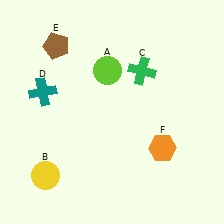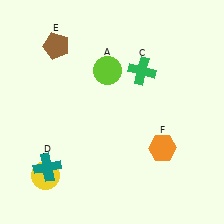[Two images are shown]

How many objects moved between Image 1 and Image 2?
1 object moved between the two images.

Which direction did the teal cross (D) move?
The teal cross (D) moved down.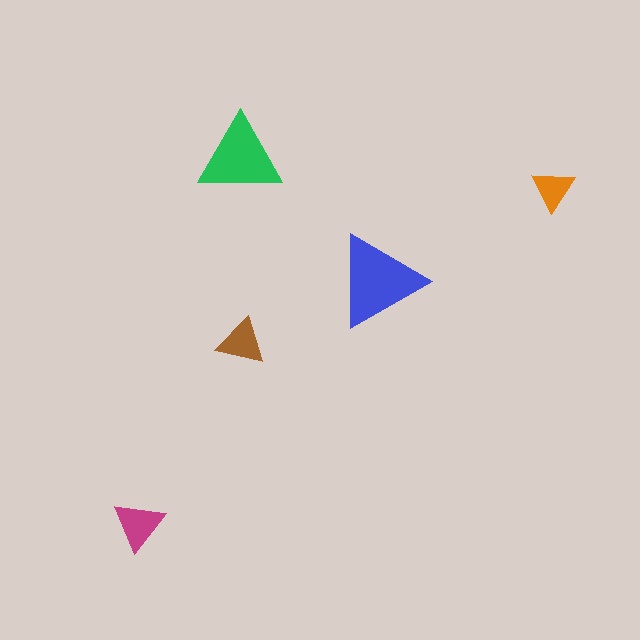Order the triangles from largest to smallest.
the blue one, the green one, the magenta one, the brown one, the orange one.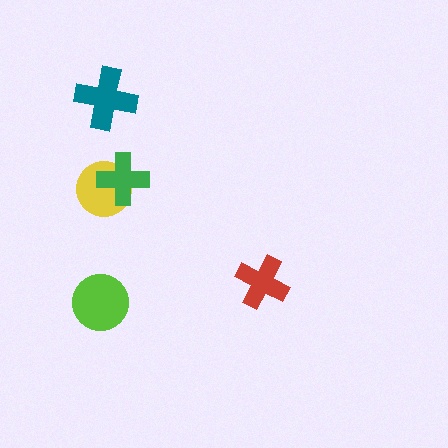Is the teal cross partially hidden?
No, no other shape covers it.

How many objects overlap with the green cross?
1 object overlaps with the green cross.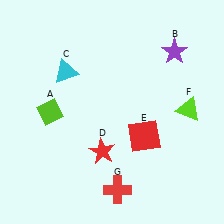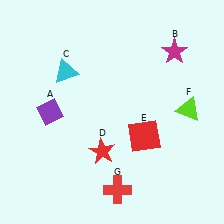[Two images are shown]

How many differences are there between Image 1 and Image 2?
There are 2 differences between the two images.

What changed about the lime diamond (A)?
In Image 1, A is lime. In Image 2, it changed to purple.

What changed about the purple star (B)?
In Image 1, B is purple. In Image 2, it changed to magenta.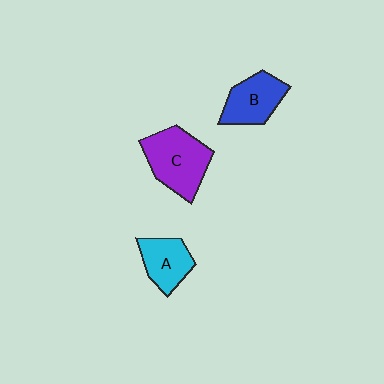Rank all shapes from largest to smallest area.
From largest to smallest: C (purple), B (blue), A (cyan).